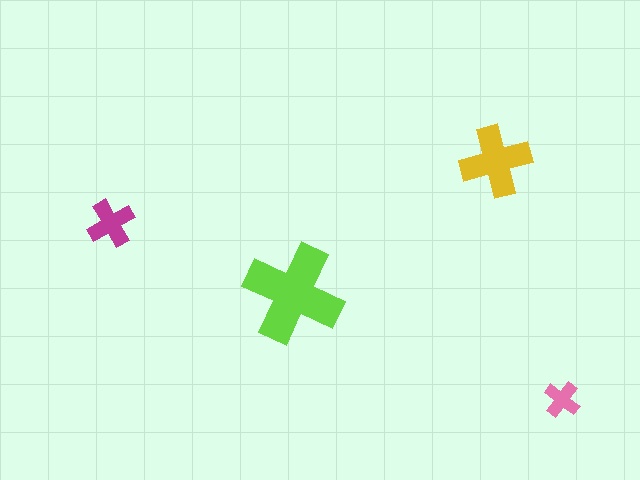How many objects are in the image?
There are 4 objects in the image.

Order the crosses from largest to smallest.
the lime one, the yellow one, the magenta one, the pink one.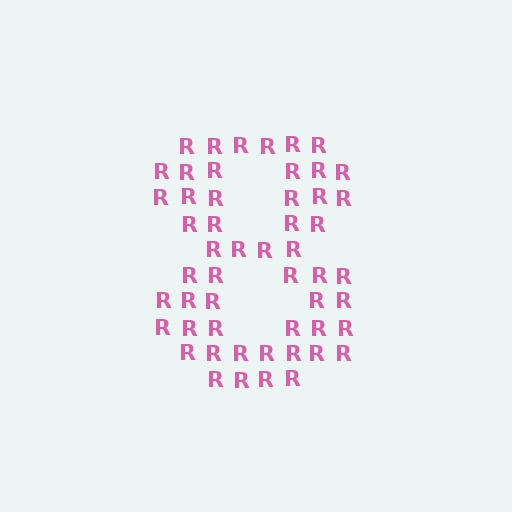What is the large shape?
The large shape is the digit 8.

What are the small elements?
The small elements are letter R's.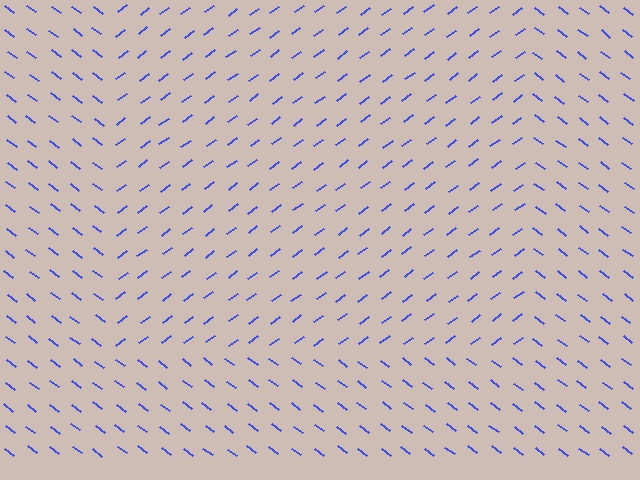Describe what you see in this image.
The image is filled with small blue line segments. A rectangle region in the image has lines oriented differently from the surrounding lines, creating a visible texture boundary.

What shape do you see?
I see a rectangle.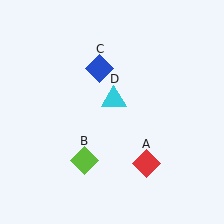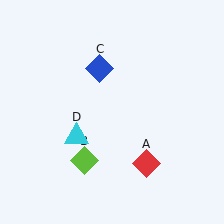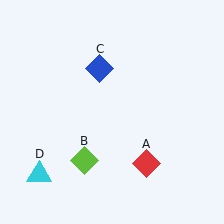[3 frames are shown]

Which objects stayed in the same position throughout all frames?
Red diamond (object A) and lime diamond (object B) and blue diamond (object C) remained stationary.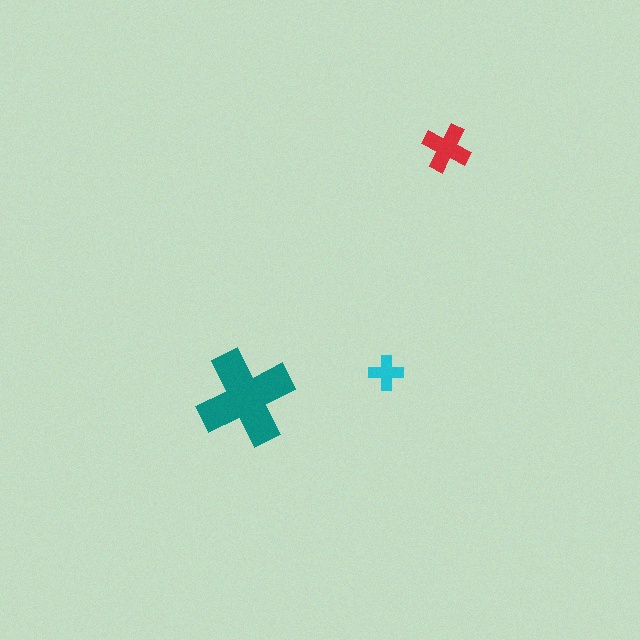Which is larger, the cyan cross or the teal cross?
The teal one.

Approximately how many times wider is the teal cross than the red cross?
About 2 times wider.